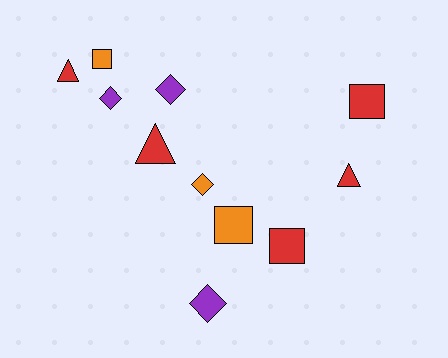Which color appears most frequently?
Red, with 5 objects.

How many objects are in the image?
There are 11 objects.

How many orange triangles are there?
There are no orange triangles.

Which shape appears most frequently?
Square, with 4 objects.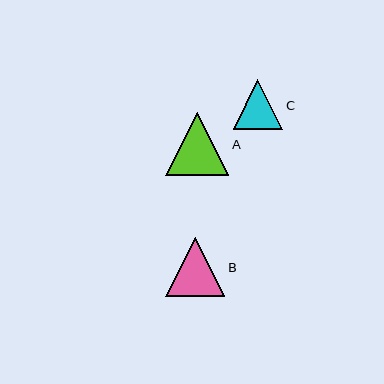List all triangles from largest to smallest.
From largest to smallest: A, B, C.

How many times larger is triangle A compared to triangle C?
Triangle A is approximately 1.3 times the size of triangle C.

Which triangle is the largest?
Triangle A is the largest with a size of approximately 63 pixels.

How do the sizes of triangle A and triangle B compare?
Triangle A and triangle B are approximately the same size.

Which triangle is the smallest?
Triangle C is the smallest with a size of approximately 50 pixels.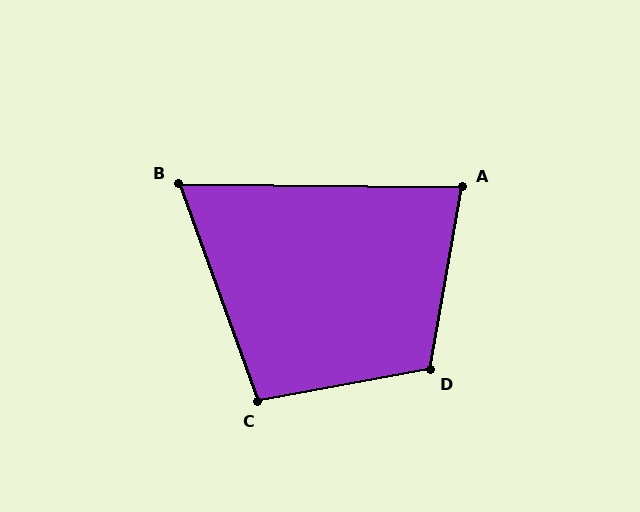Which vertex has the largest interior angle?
D, at approximately 110 degrees.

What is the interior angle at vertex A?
Approximately 81 degrees (acute).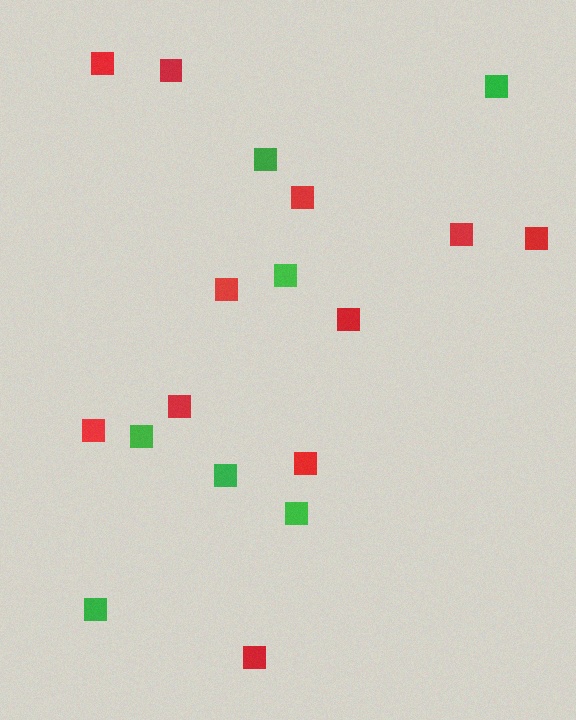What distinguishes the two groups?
There are 2 groups: one group of red squares (11) and one group of green squares (7).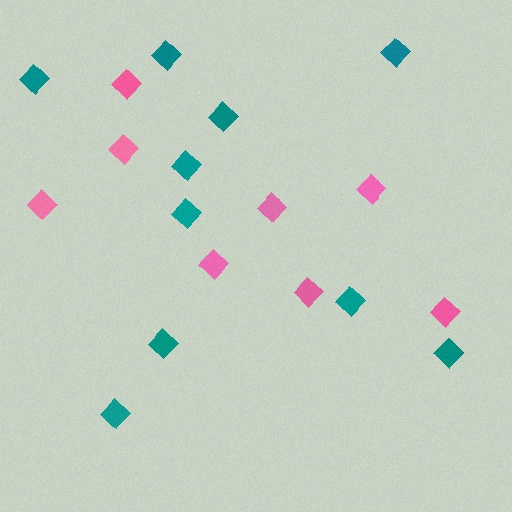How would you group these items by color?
There are 2 groups: one group of pink diamonds (8) and one group of teal diamonds (10).